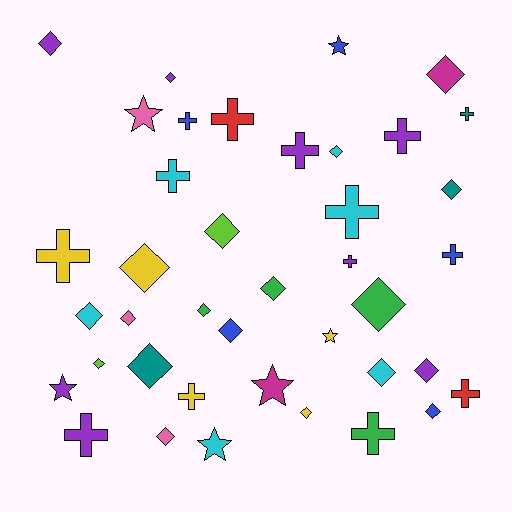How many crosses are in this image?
There are 14 crosses.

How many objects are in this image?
There are 40 objects.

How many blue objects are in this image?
There are 5 blue objects.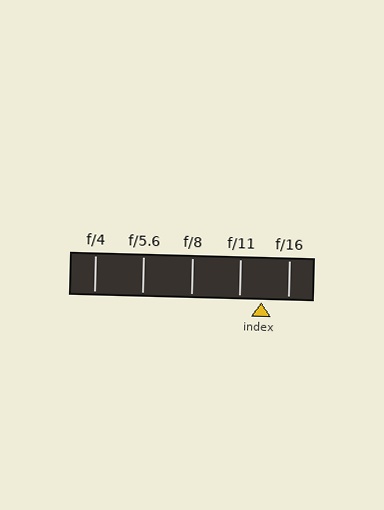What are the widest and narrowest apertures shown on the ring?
The widest aperture shown is f/4 and the narrowest is f/16.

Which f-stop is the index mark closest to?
The index mark is closest to f/11.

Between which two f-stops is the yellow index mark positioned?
The index mark is between f/11 and f/16.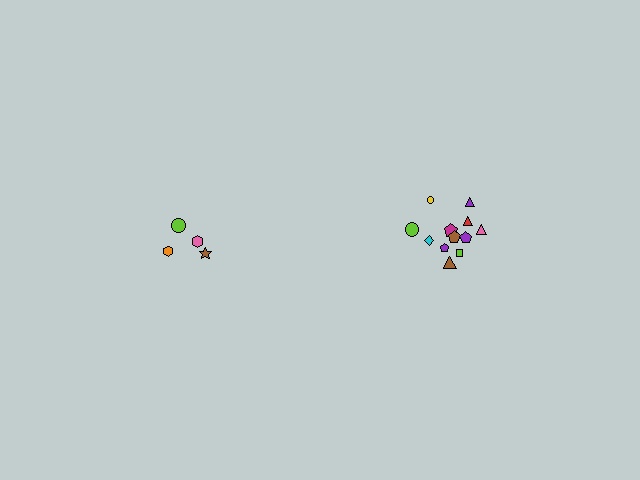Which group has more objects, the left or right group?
The right group.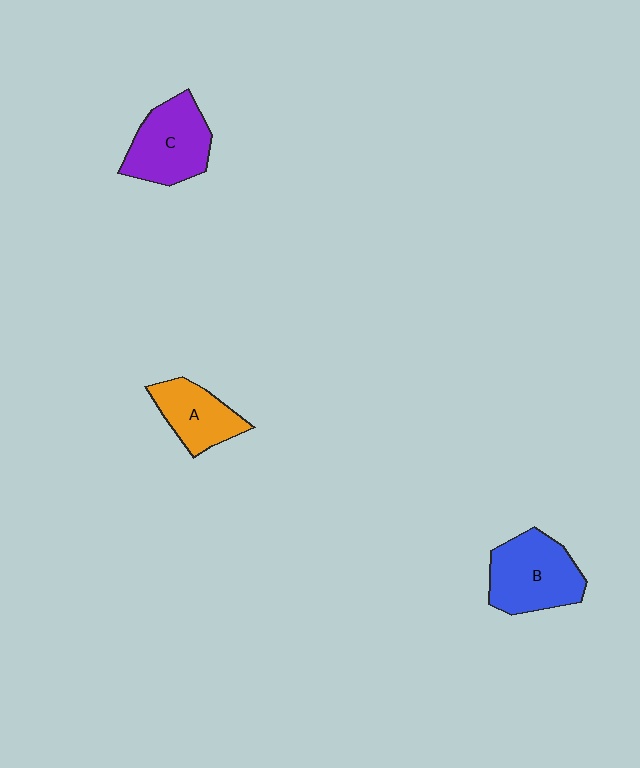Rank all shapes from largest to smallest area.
From largest to smallest: B (blue), C (purple), A (orange).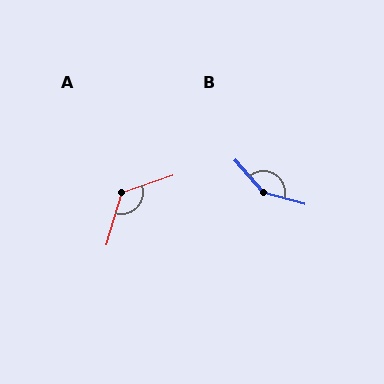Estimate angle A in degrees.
Approximately 125 degrees.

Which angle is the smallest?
A, at approximately 125 degrees.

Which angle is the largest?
B, at approximately 147 degrees.